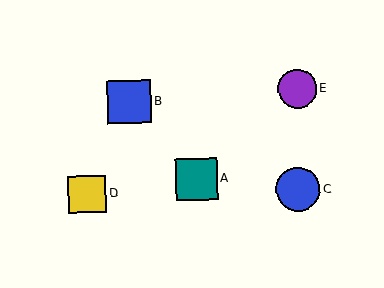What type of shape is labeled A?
Shape A is a teal square.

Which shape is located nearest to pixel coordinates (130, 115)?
The blue square (labeled B) at (129, 102) is nearest to that location.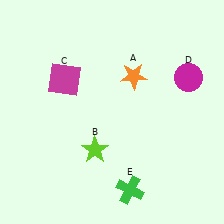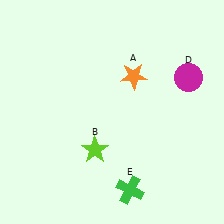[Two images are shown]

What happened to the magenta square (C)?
The magenta square (C) was removed in Image 2. It was in the top-left area of Image 1.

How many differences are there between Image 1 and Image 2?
There is 1 difference between the two images.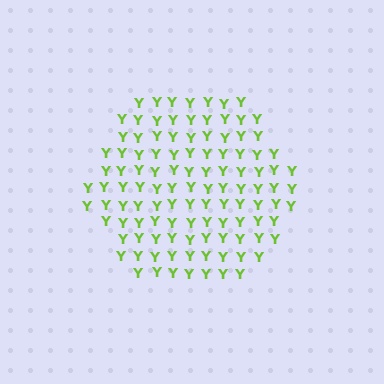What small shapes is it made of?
It is made of small letter Y's.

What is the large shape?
The large shape is a hexagon.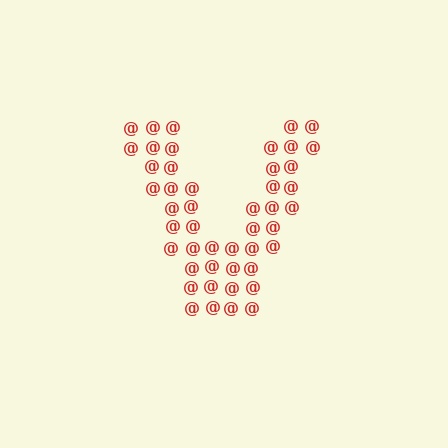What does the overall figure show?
The overall figure shows the letter V.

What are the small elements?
The small elements are at signs.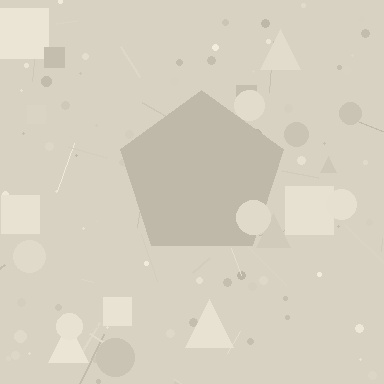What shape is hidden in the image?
A pentagon is hidden in the image.